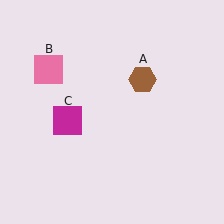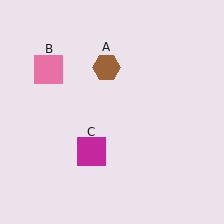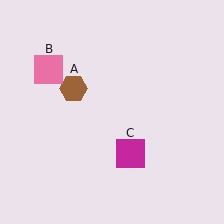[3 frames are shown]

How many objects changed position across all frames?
2 objects changed position: brown hexagon (object A), magenta square (object C).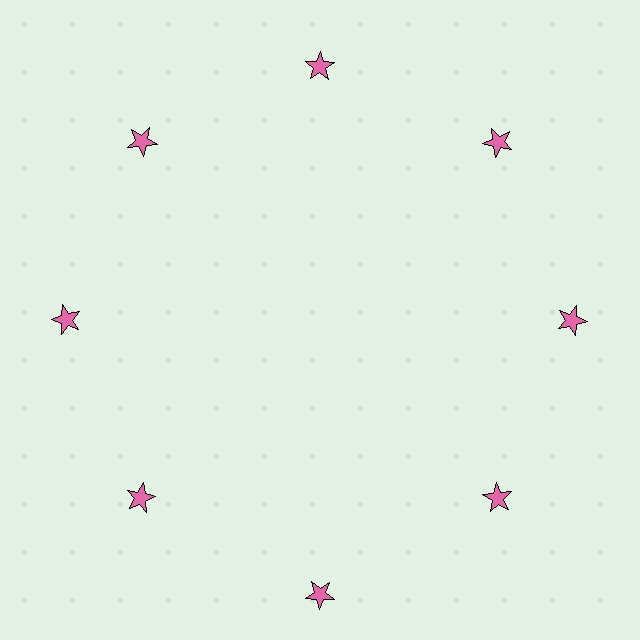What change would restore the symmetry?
The symmetry would be restored by moving it inward, back onto the ring so that all 8 stars sit at equal angles and equal distance from the center.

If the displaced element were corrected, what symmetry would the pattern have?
It would have 8-fold rotational symmetry — the pattern would map onto itself every 45 degrees.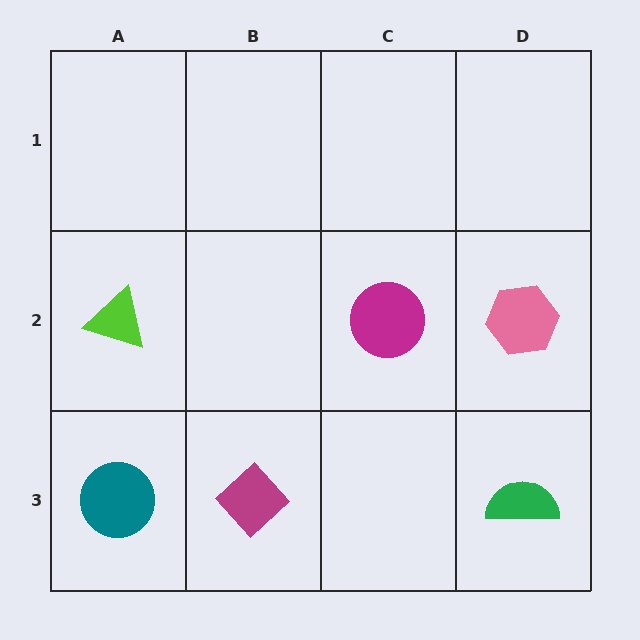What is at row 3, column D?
A green semicircle.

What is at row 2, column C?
A magenta circle.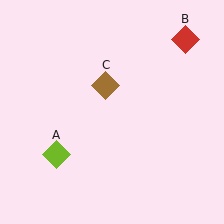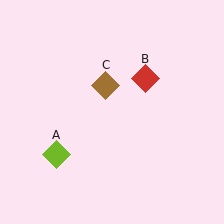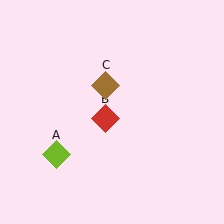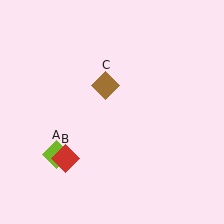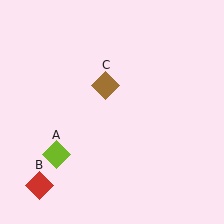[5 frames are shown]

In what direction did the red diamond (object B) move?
The red diamond (object B) moved down and to the left.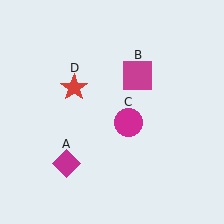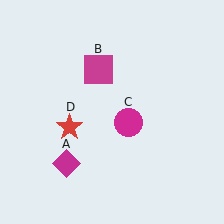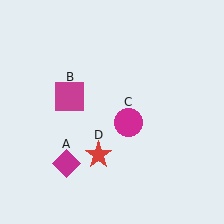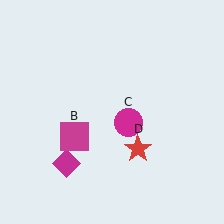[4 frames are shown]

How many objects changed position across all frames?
2 objects changed position: magenta square (object B), red star (object D).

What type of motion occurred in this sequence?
The magenta square (object B), red star (object D) rotated counterclockwise around the center of the scene.